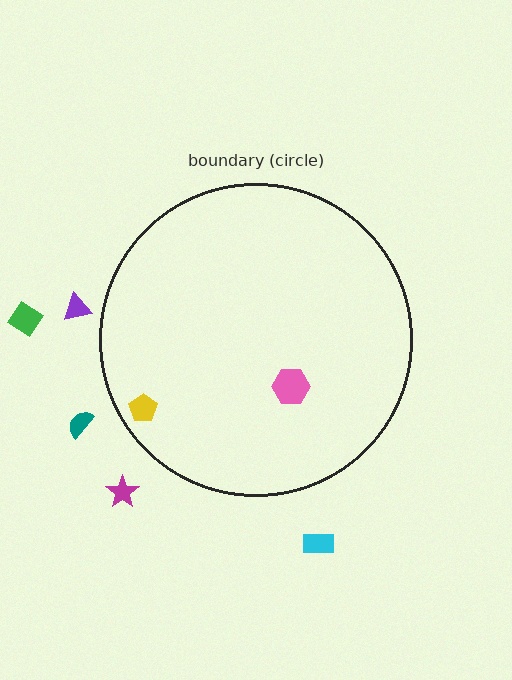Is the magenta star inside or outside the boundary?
Outside.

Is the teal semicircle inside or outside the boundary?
Outside.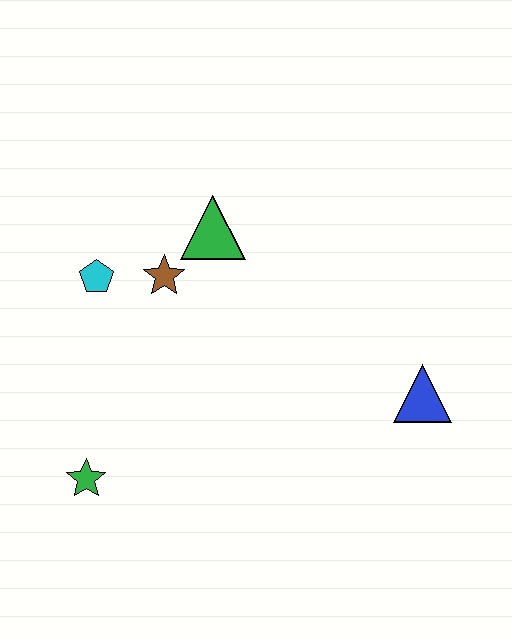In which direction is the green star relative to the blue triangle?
The green star is to the left of the blue triangle.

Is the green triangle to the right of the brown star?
Yes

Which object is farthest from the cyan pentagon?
The blue triangle is farthest from the cyan pentagon.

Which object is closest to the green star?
The cyan pentagon is closest to the green star.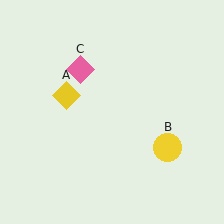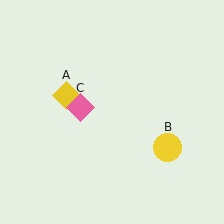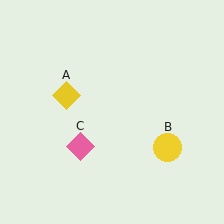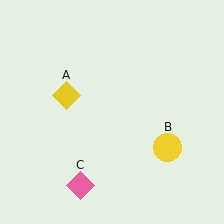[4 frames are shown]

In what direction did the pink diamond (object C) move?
The pink diamond (object C) moved down.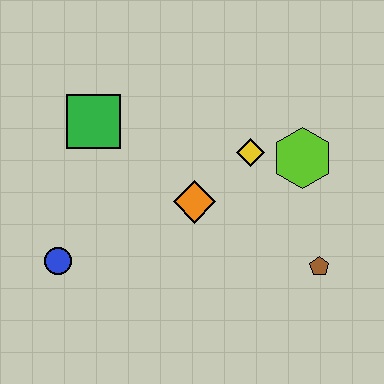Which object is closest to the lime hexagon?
The yellow diamond is closest to the lime hexagon.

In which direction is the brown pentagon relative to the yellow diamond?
The brown pentagon is below the yellow diamond.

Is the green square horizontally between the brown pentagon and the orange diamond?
No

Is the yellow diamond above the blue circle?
Yes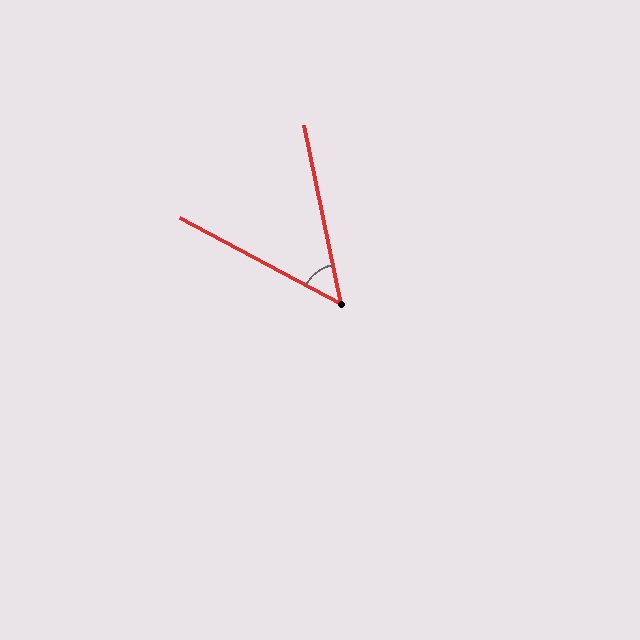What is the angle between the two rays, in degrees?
Approximately 50 degrees.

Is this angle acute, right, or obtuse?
It is acute.